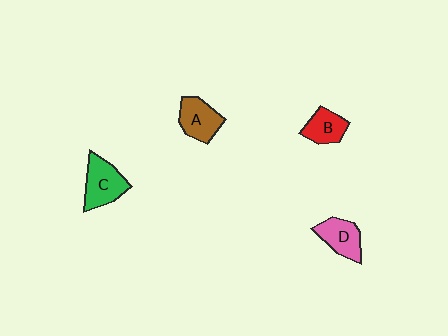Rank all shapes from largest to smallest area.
From largest to smallest: C (green), A (brown), D (pink), B (red).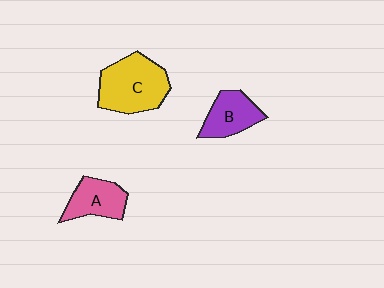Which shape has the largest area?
Shape C (yellow).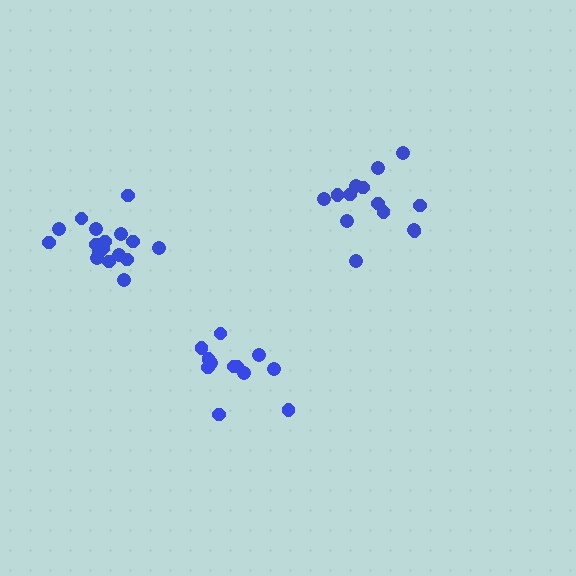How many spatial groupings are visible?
There are 3 spatial groupings.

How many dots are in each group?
Group 1: 14 dots, Group 2: 12 dots, Group 3: 17 dots (43 total).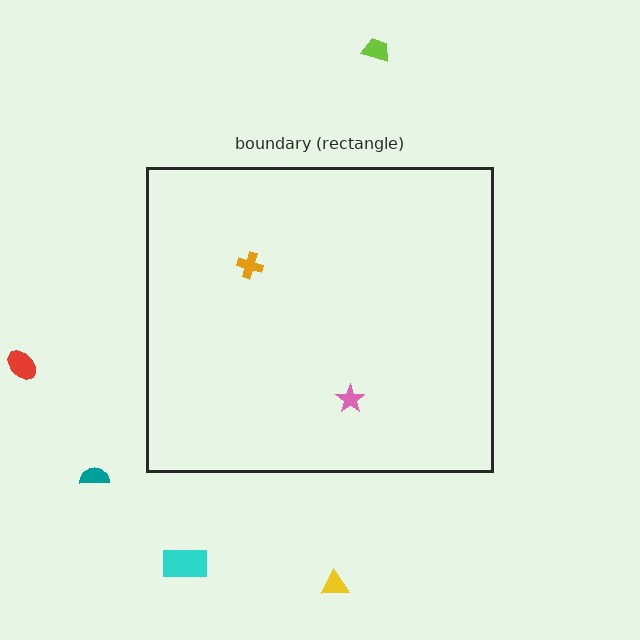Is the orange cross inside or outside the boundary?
Inside.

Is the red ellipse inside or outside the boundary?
Outside.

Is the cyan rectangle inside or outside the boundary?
Outside.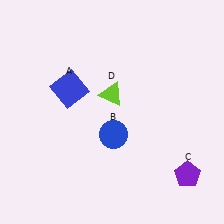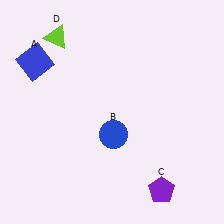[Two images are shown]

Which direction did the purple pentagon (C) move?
The purple pentagon (C) moved left.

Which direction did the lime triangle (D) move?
The lime triangle (D) moved up.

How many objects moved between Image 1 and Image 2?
3 objects moved between the two images.